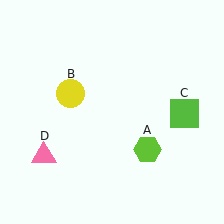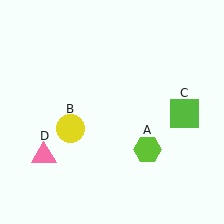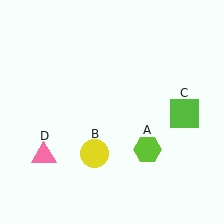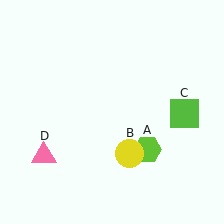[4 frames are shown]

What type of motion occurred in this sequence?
The yellow circle (object B) rotated counterclockwise around the center of the scene.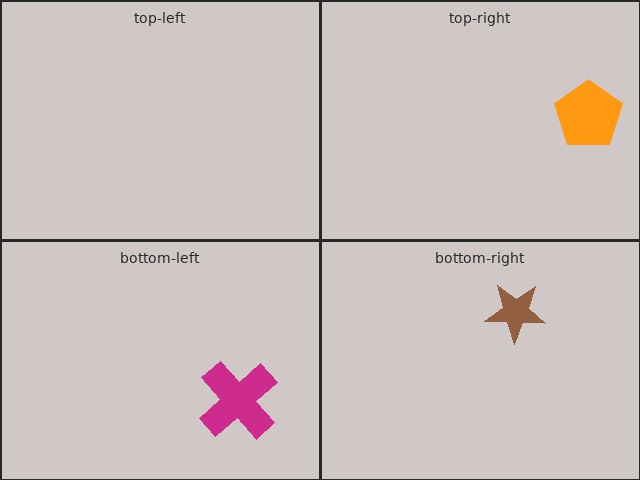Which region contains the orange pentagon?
The top-right region.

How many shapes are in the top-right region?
1.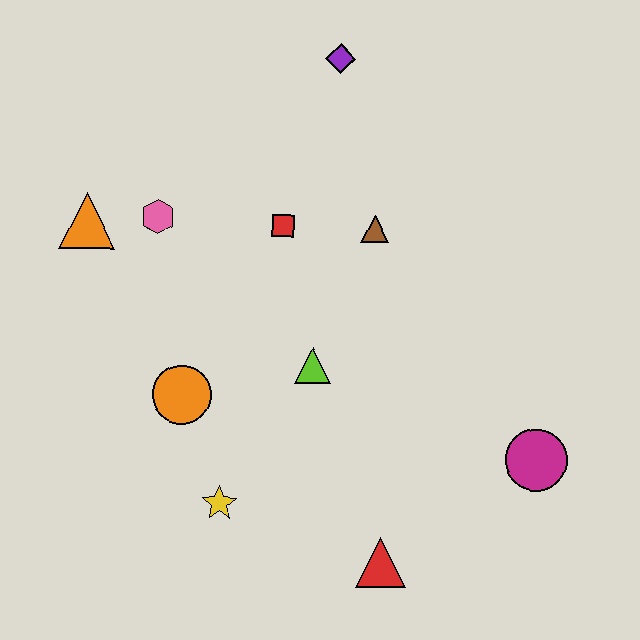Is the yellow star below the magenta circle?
Yes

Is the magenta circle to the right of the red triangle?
Yes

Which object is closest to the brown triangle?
The red square is closest to the brown triangle.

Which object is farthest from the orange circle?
The purple diamond is farthest from the orange circle.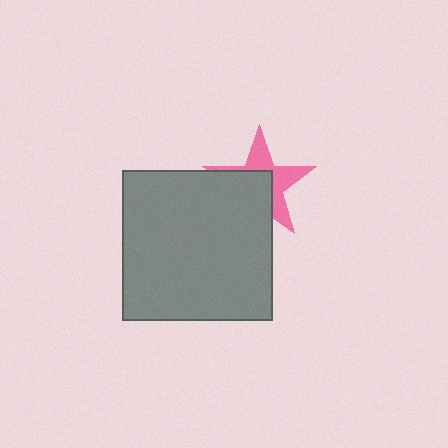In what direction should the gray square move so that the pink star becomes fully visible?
The gray square should move toward the lower-left. That is the shortest direction to clear the overlap and leave the pink star fully visible.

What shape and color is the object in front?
The object in front is a gray square.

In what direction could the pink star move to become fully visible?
The pink star could move toward the upper-right. That would shift it out from behind the gray square entirely.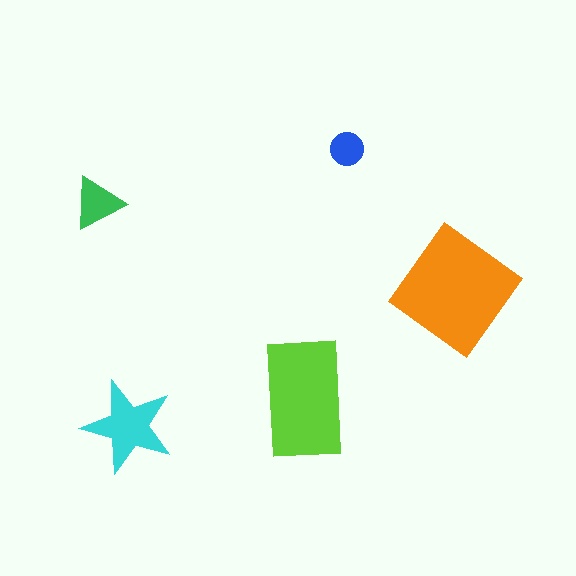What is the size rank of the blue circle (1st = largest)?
5th.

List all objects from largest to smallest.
The orange diamond, the lime rectangle, the cyan star, the green triangle, the blue circle.